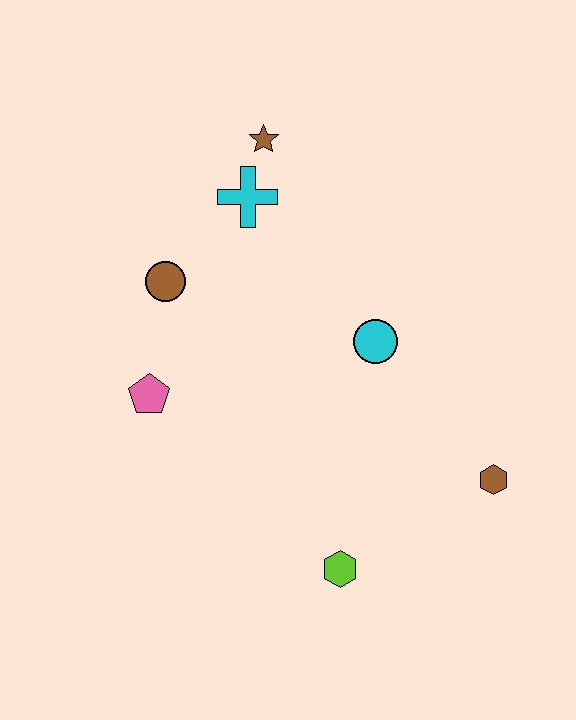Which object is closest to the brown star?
The cyan cross is closest to the brown star.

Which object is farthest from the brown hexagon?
The brown star is farthest from the brown hexagon.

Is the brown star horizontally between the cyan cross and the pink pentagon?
No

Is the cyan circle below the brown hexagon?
No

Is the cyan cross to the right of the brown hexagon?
No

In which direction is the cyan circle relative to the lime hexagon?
The cyan circle is above the lime hexagon.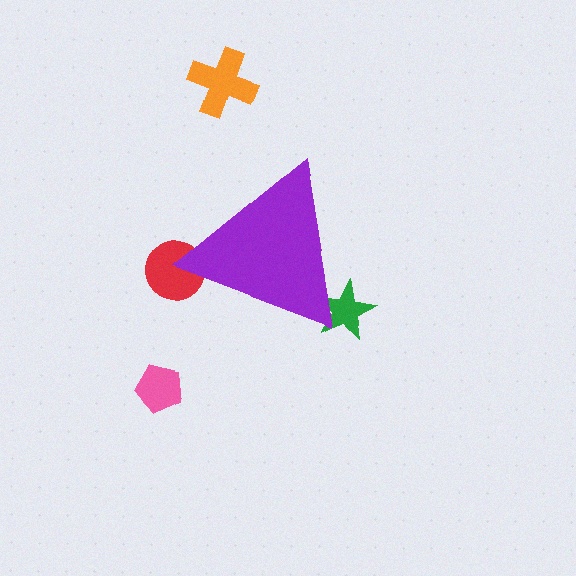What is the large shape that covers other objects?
A purple triangle.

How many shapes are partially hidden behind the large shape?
2 shapes are partially hidden.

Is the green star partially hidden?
Yes, the green star is partially hidden behind the purple triangle.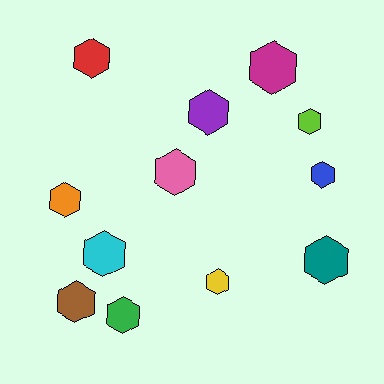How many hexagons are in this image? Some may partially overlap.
There are 12 hexagons.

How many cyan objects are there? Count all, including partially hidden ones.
There is 1 cyan object.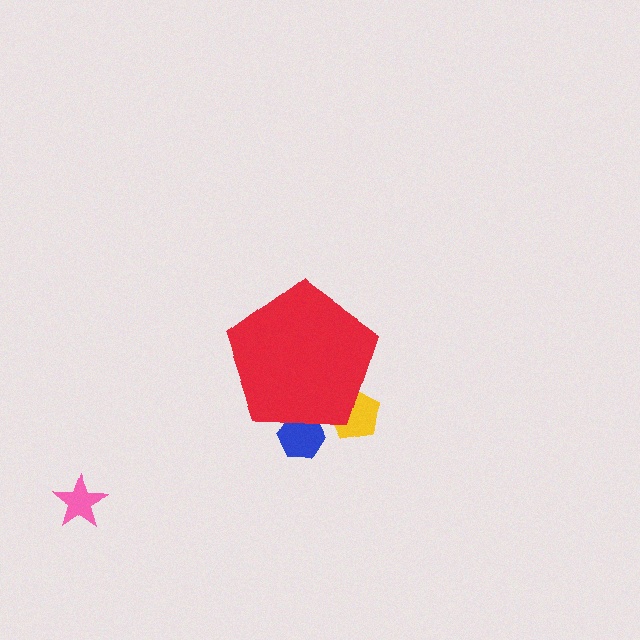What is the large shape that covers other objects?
A red pentagon.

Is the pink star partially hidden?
No, the pink star is fully visible.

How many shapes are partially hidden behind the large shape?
2 shapes are partially hidden.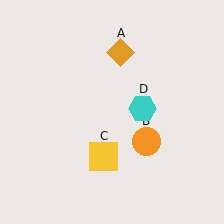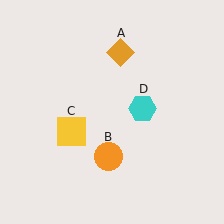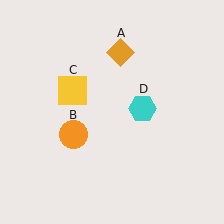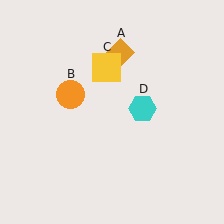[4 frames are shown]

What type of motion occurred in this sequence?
The orange circle (object B), yellow square (object C) rotated clockwise around the center of the scene.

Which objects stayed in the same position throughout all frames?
Orange diamond (object A) and cyan hexagon (object D) remained stationary.